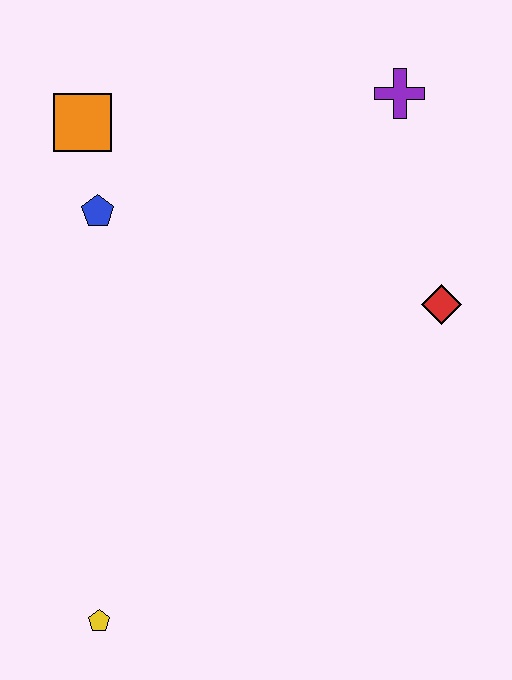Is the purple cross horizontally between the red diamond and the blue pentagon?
Yes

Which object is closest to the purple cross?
The red diamond is closest to the purple cross.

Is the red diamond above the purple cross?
No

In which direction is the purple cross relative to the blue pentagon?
The purple cross is to the right of the blue pentagon.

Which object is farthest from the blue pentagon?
The yellow pentagon is farthest from the blue pentagon.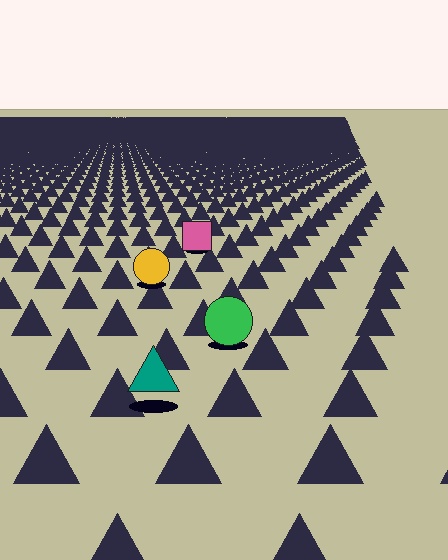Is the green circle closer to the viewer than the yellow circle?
Yes. The green circle is closer — you can tell from the texture gradient: the ground texture is coarser near it.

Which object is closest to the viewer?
The teal triangle is closest. The texture marks near it are larger and more spread out.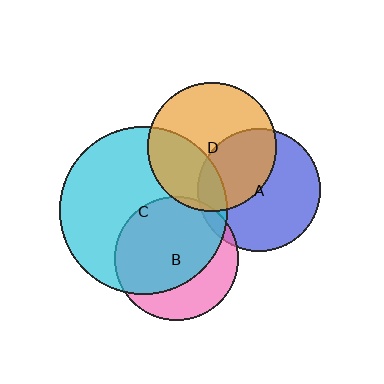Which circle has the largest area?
Circle C (cyan).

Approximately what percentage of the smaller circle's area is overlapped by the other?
Approximately 15%.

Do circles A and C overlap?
Yes.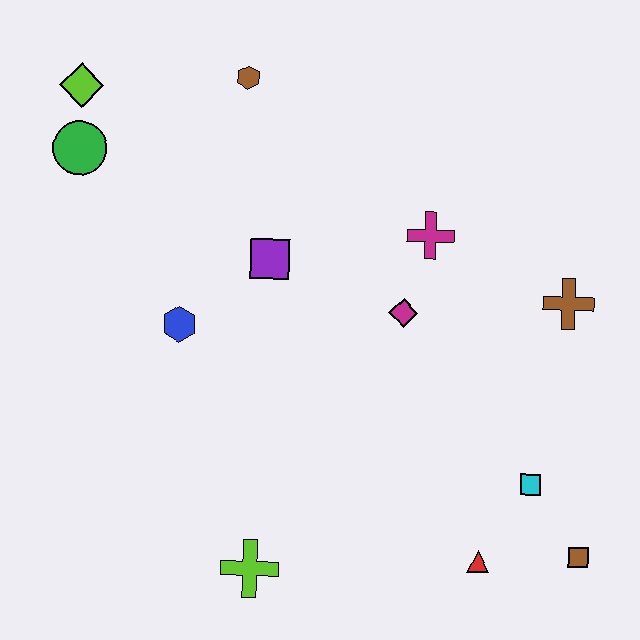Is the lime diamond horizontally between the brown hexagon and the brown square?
No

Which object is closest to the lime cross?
The red triangle is closest to the lime cross.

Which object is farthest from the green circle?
The brown square is farthest from the green circle.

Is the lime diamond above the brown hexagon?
No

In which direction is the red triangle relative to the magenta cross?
The red triangle is below the magenta cross.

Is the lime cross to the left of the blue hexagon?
No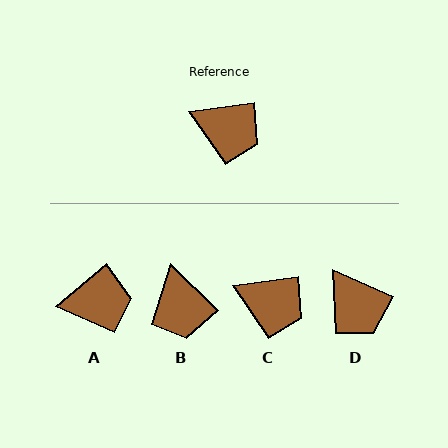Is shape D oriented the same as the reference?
No, it is off by about 32 degrees.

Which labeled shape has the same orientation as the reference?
C.